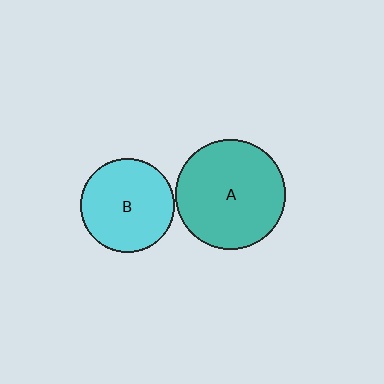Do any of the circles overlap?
No, none of the circles overlap.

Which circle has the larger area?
Circle A (teal).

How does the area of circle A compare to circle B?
Approximately 1.3 times.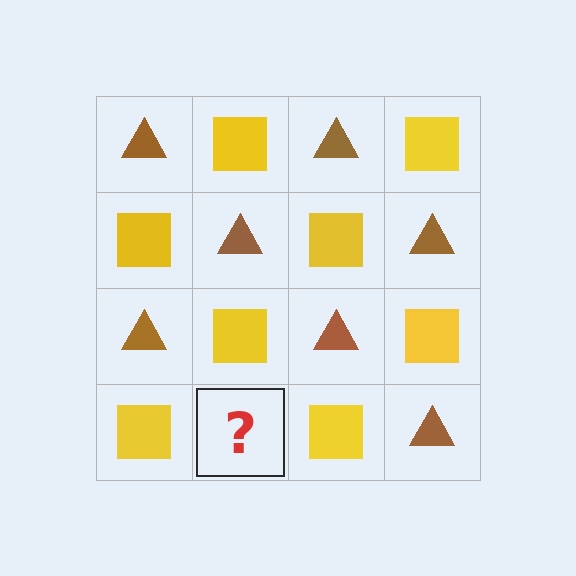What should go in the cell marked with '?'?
The missing cell should contain a brown triangle.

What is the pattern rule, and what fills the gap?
The rule is that it alternates brown triangle and yellow square in a checkerboard pattern. The gap should be filled with a brown triangle.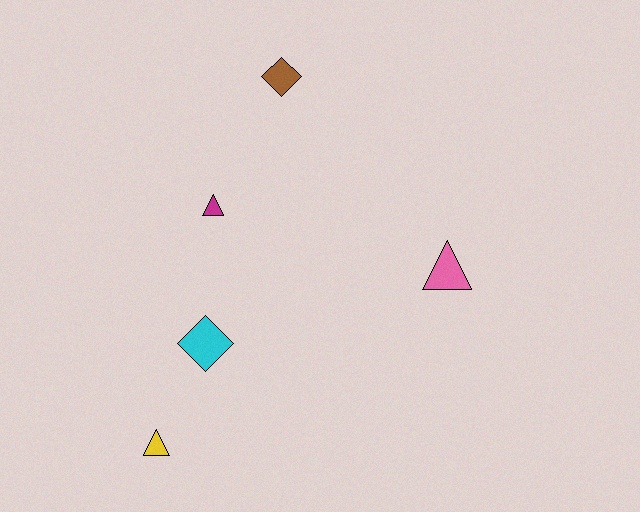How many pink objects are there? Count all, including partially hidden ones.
There is 1 pink object.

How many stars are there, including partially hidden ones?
There are no stars.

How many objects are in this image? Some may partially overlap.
There are 5 objects.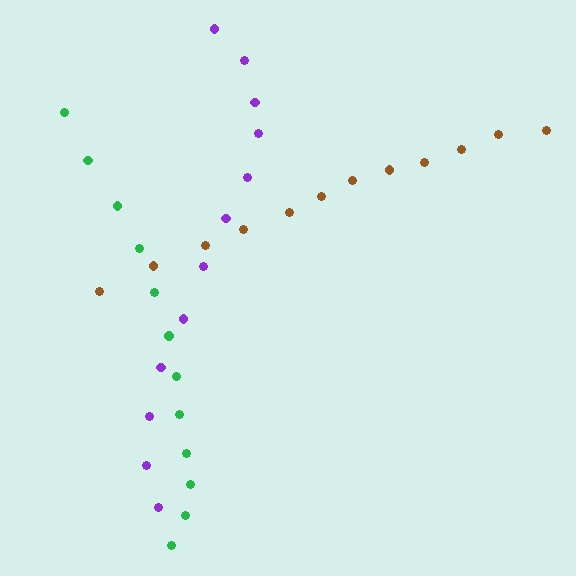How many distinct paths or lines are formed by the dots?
There are 3 distinct paths.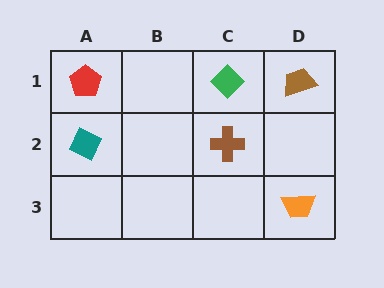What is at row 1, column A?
A red pentagon.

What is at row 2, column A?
A teal diamond.